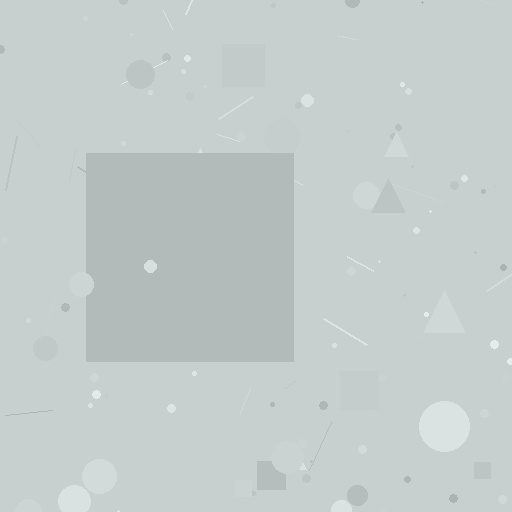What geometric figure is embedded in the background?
A square is embedded in the background.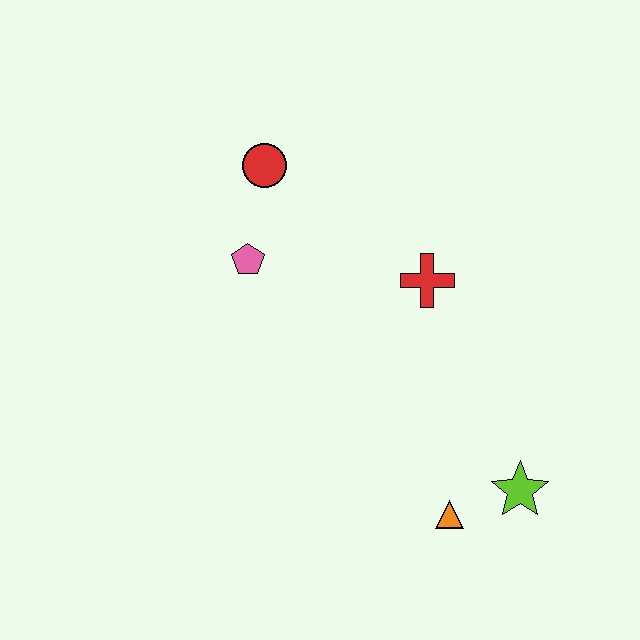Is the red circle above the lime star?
Yes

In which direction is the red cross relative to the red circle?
The red cross is to the right of the red circle.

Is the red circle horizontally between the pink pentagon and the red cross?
Yes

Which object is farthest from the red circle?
The lime star is farthest from the red circle.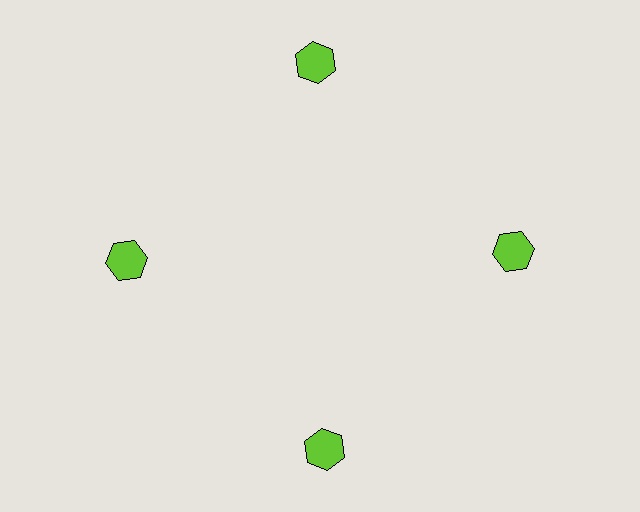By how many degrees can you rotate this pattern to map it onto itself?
The pattern maps onto itself every 90 degrees of rotation.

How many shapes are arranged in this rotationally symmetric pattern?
There are 4 shapes, arranged in 4 groups of 1.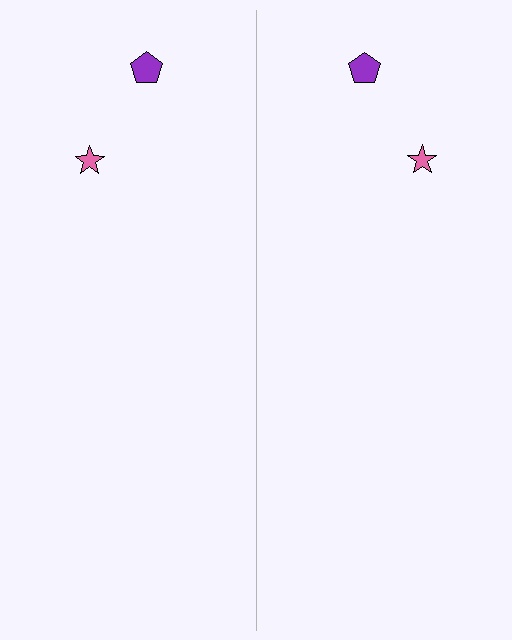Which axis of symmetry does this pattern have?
The pattern has a vertical axis of symmetry running through the center of the image.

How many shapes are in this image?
There are 4 shapes in this image.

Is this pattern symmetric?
Yes, this pattern has bilateral (reflection) symmetry.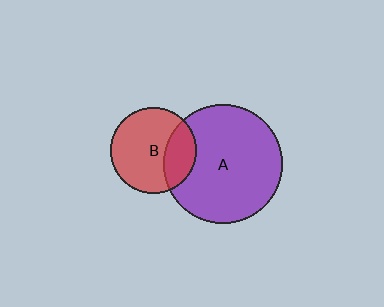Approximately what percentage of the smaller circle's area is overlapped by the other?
Approximately 25%.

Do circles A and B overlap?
Yes.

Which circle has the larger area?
Circle A (purple).